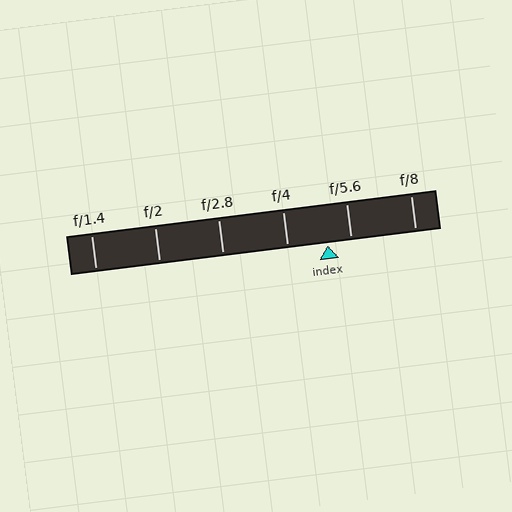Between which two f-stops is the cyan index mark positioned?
The index mark is between f/4 and f/5.6.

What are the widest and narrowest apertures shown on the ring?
The widest aperture shown is f/1.4 and the narrowest is f/8.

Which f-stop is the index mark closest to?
The index mark is closest to f/5.6.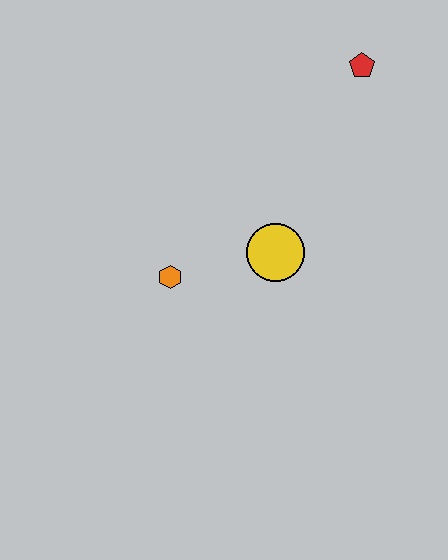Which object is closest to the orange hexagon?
The yellow circle is closest to the orange hexagon.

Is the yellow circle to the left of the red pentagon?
Yes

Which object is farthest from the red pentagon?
The orange hexagon is farthest from the red pentagon.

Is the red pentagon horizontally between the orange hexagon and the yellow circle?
No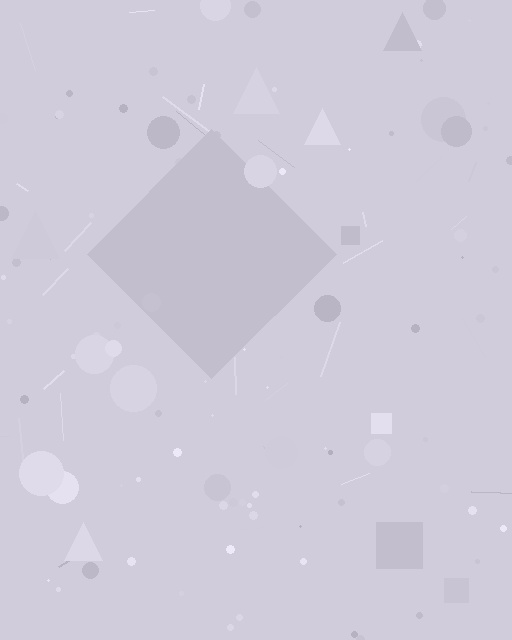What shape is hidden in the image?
A diamond is hidden in the image.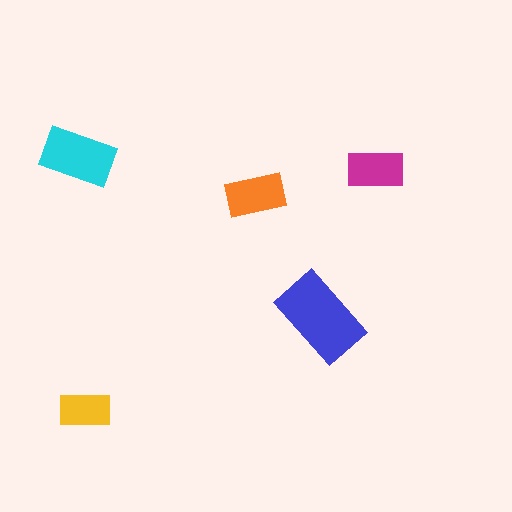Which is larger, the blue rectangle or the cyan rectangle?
The blue one.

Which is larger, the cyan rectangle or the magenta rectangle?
The cyan one.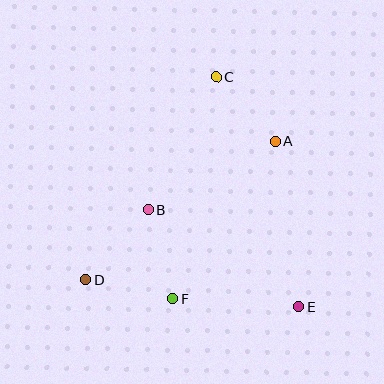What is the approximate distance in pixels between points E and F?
The distance between E and F is approximately 126 pixels.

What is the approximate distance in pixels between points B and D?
The distance between B and D is approximately 93 pixels.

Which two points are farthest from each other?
Points C and E are farthest from each other.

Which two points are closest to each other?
Points A and C are closest to each other.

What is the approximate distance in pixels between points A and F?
The distance between A and F is approximately 188 pixels.